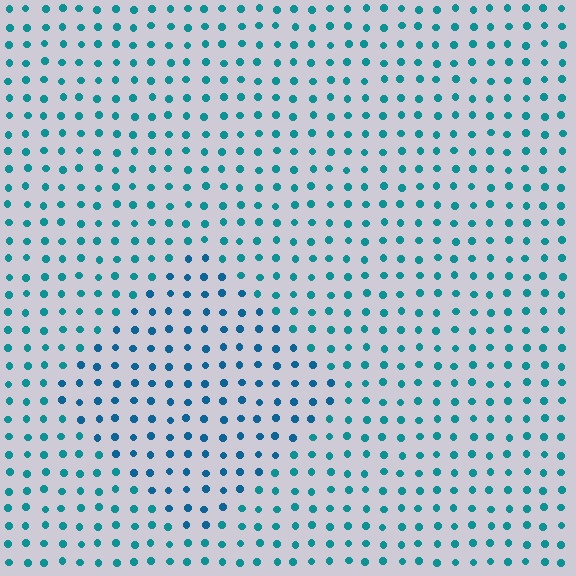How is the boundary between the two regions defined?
The boundary is defined purely by a slight shift in hue (about 21 degrees). Spacing, size, and orientation are identical on both sides.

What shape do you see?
I see a diamond.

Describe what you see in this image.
The image is filled with small teal elements in a uniform arrangement. A diamond-shaped region is visible where the elements are tinted to a slightly different hue, forming a subtle color boundary.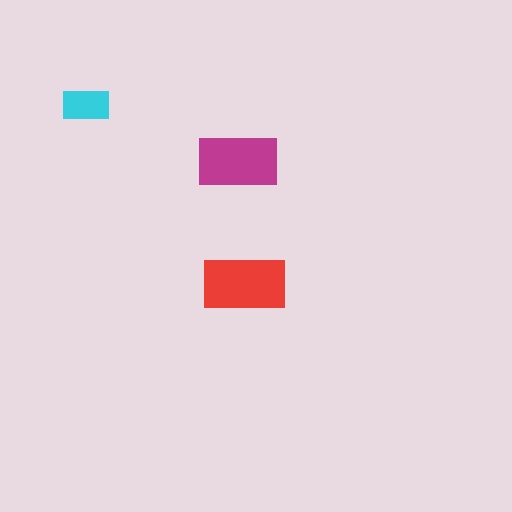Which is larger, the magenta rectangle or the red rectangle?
The red one.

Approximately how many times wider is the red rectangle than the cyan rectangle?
About 2 times wider.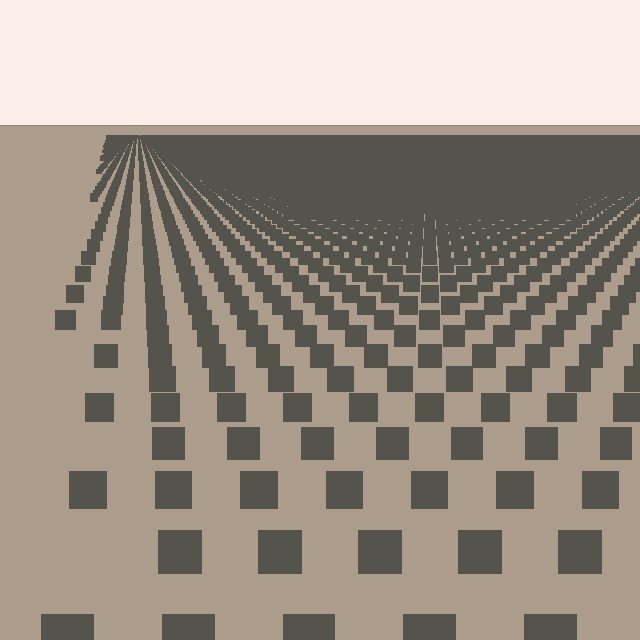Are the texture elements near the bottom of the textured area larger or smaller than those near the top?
Larger. Near the bottom, elements are closer to the viewer and appear at a bigger on-screen size.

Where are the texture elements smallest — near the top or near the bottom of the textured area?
Near the top.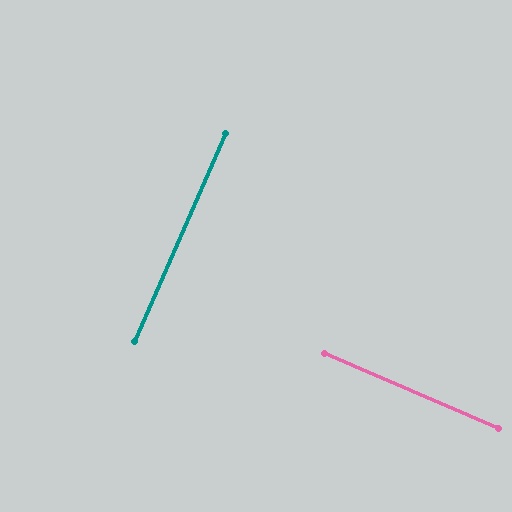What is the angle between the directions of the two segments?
Approximately 89 degrees.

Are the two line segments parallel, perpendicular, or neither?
Perpendicular — they meet at approximately 89°.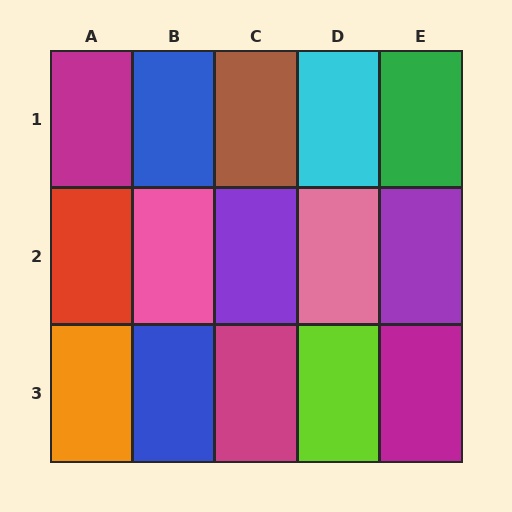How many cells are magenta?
3 cells are magenta.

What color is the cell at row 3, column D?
Lime.